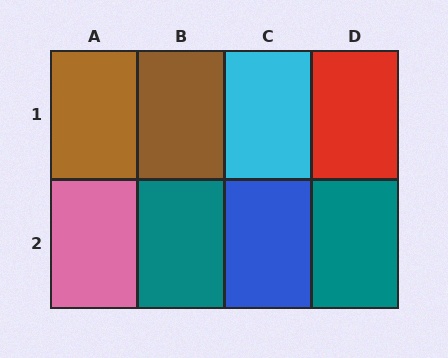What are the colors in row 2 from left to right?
Pink, teal, blue, teal.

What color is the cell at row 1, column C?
Cyan.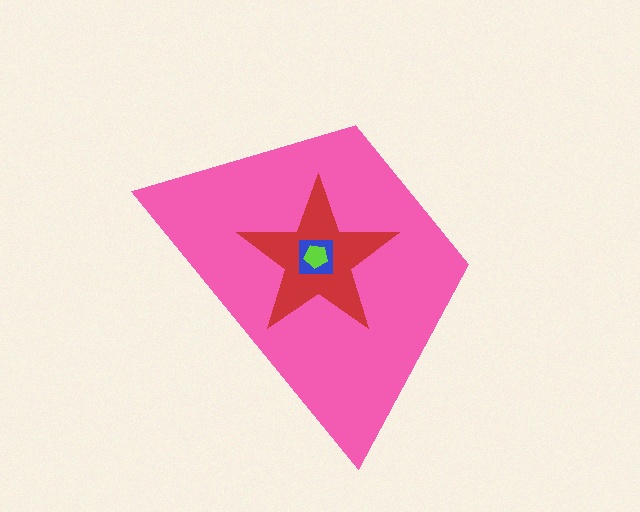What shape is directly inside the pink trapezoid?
The red star.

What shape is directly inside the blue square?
The lime pentagon.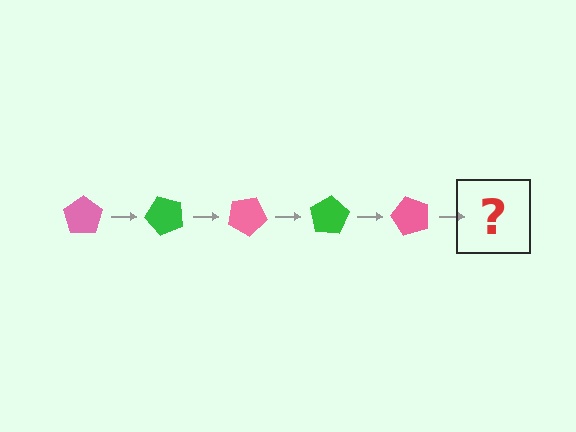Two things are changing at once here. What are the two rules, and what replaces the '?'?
The two rules are that it rotates 50 degrees each step and the color cycles through pink and green. The '?' should be a green pentagon, rotated 250 degrees from the start.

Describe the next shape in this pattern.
It should be a green pentagon, rotated 250 degrees from the start.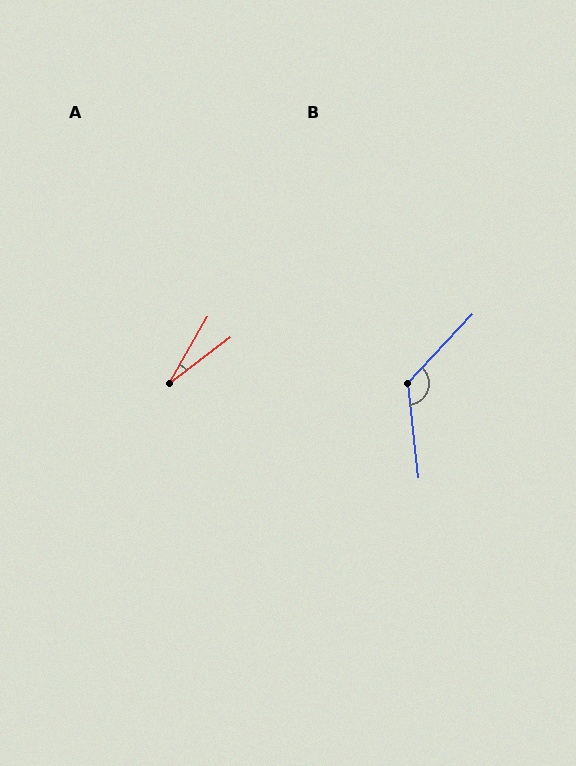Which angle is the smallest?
A, at approximately 23 degrees.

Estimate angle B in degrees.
Approximately 131 degrees.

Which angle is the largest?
B, at approximately 131 degrees.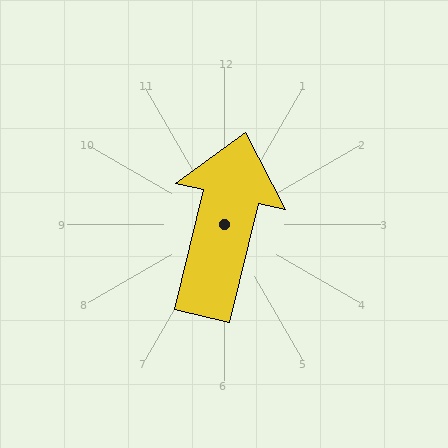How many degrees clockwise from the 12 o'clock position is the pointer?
Approximately 13 degrees.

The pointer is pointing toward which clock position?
Roughly 12 o'clock.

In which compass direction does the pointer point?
North.